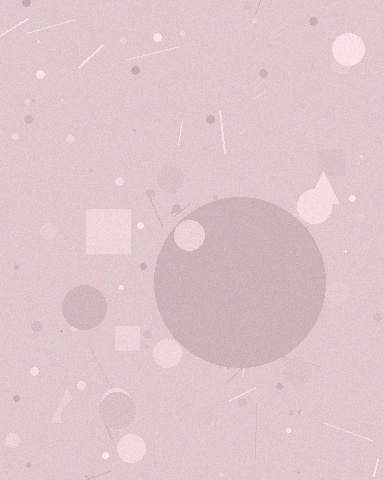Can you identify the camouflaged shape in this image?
The camouflaged shape is a circle.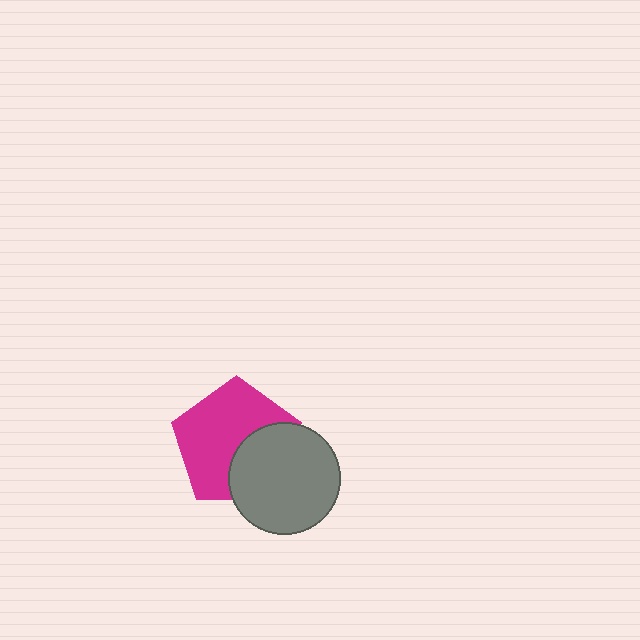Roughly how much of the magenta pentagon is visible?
About half of it is visible (roughly 64%).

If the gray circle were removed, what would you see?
You would see the complete magenta pentagon.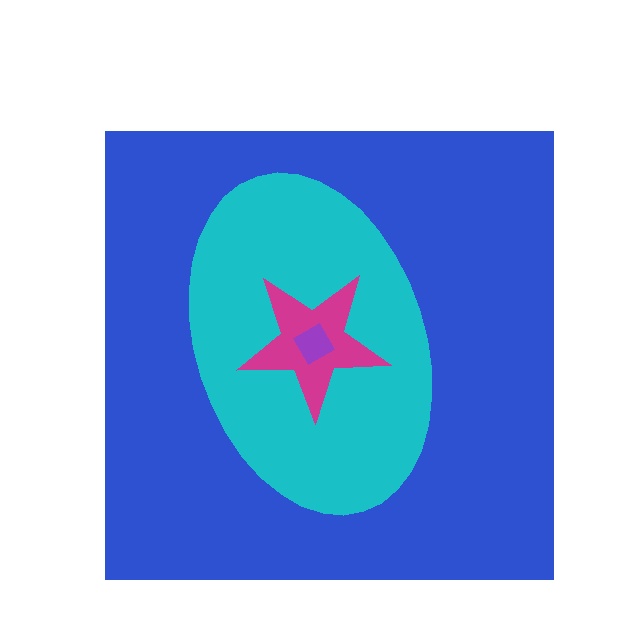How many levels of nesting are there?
4.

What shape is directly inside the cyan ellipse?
The magenta star.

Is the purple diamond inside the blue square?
Yes.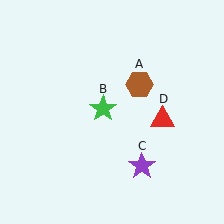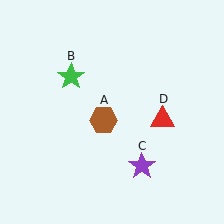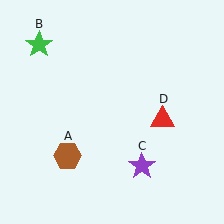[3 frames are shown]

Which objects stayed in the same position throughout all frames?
Purple star (object C) and red triangle (object D) remained stationary.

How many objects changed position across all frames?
2 objects changed position: brown hexagon (object A), green star (object B).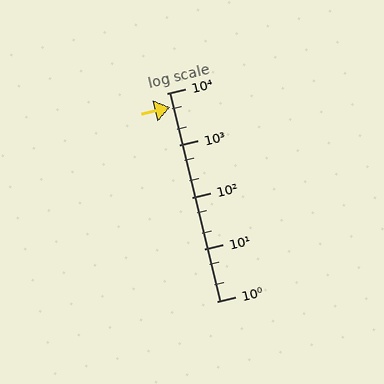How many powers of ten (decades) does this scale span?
The scale spans 4 decades, from 1 to 10000.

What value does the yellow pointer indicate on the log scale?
The pointer indicates approximately 5300.